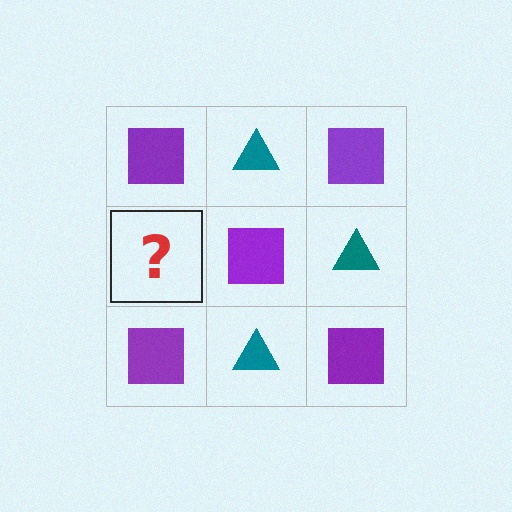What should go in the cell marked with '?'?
The missing cell should contain a teal triangle.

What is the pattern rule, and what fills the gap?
The rule is that it alternates purple square and teal triangle in a checkerboard pattern. The gap should be filled with a teal triangle.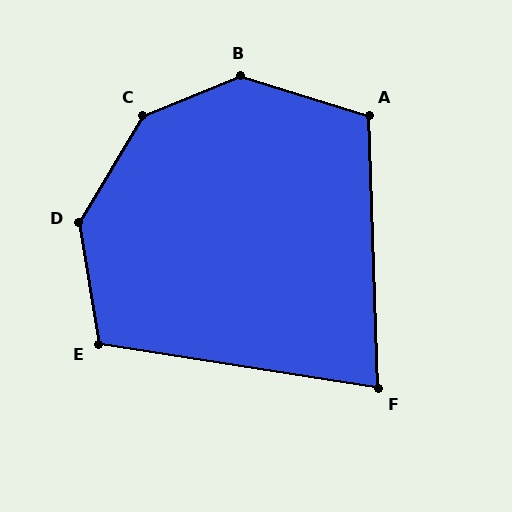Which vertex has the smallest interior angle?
F, at approximately 79 degrees.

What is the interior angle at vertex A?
Approximately 109 degrees (obtuse).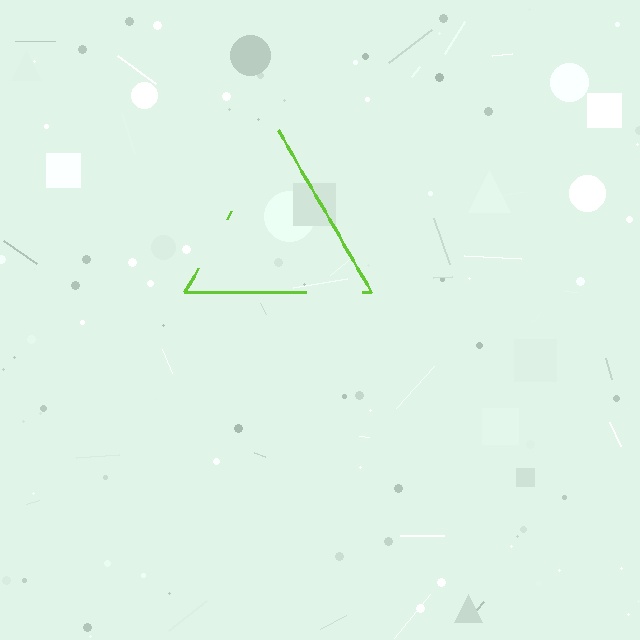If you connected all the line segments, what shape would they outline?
They would outline a triangle.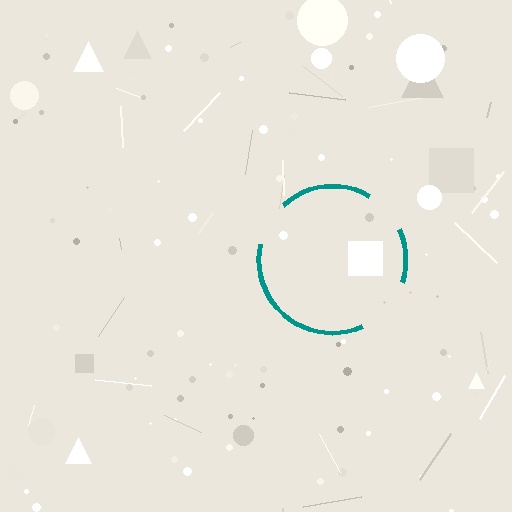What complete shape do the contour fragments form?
The contour fragments form a circle.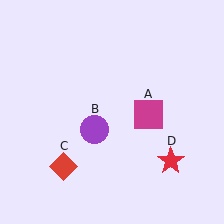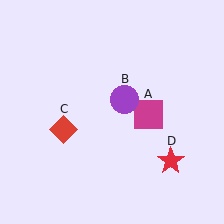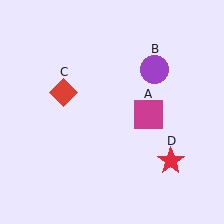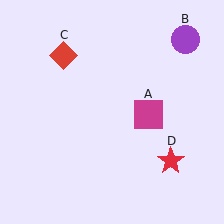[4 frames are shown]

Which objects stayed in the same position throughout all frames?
Magenta square (object A) and red star (object D) remained stationary.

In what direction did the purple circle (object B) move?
The purple circle (object B) moved up and to the right.